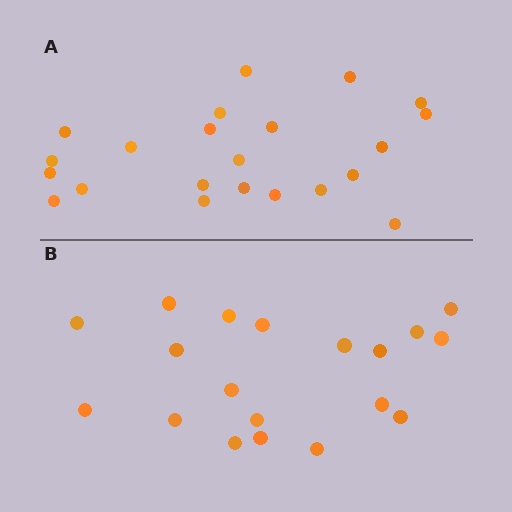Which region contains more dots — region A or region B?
Region A (the top region) has more dots.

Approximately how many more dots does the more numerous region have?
Region A has just a few more — roughly 2 or 3 more dots than region B.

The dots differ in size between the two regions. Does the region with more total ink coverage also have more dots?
No. Region B has more total ink coverage because its dots are larger, but region A actually contains more individual dots. Total area can be misleading — the number of items is what matters here.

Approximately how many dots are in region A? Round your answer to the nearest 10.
About 20 dots. (The exact count is 22, which rounds to 20.)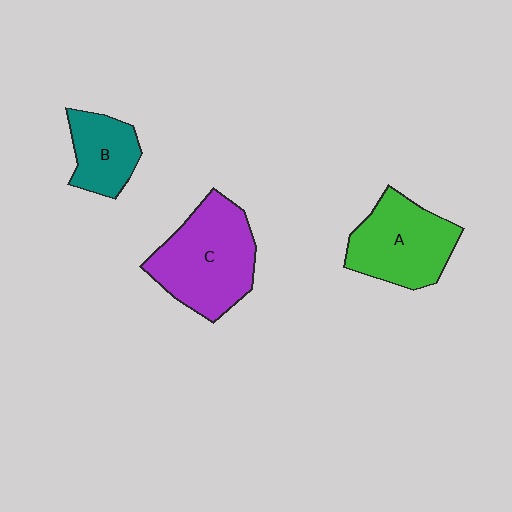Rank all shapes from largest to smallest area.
From largest to smallest: C (purple), A (green), B (teal).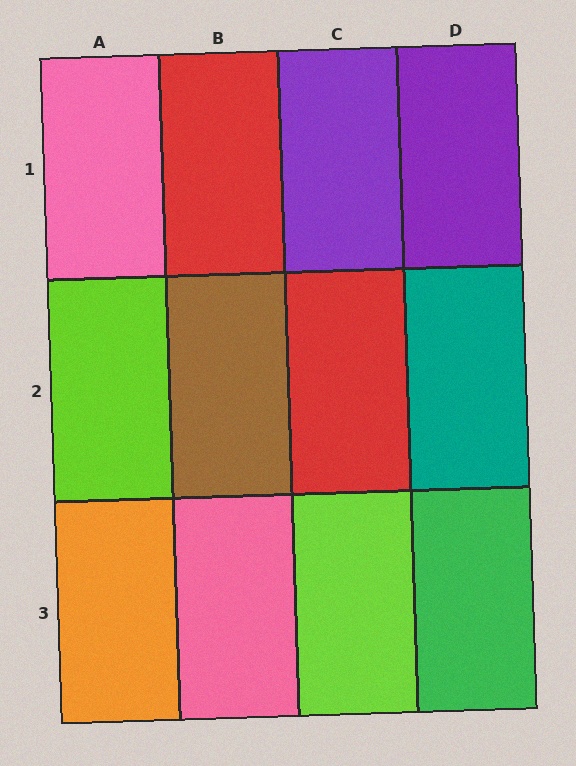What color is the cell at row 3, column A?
Orange.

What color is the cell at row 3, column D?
Green.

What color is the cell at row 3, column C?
Lime.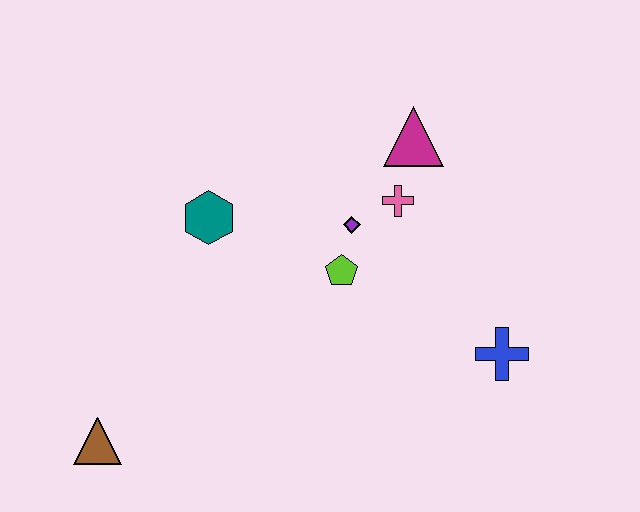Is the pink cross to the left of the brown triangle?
No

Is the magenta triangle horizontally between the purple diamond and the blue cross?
Yes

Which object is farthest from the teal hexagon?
The blue cross is farthest from the teal hexagon.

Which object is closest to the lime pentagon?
The purple diamond is closest to the lime pentagon.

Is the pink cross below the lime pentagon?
No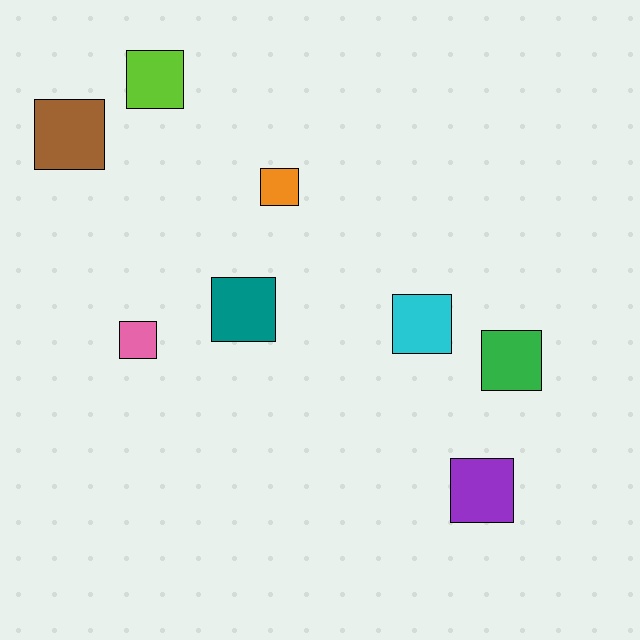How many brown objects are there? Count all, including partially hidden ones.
There is 1 brown object.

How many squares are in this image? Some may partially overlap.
There are 8 squares.